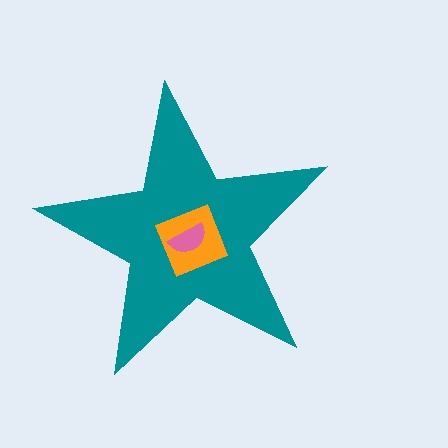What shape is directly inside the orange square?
The pink semicircle.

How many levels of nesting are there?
3.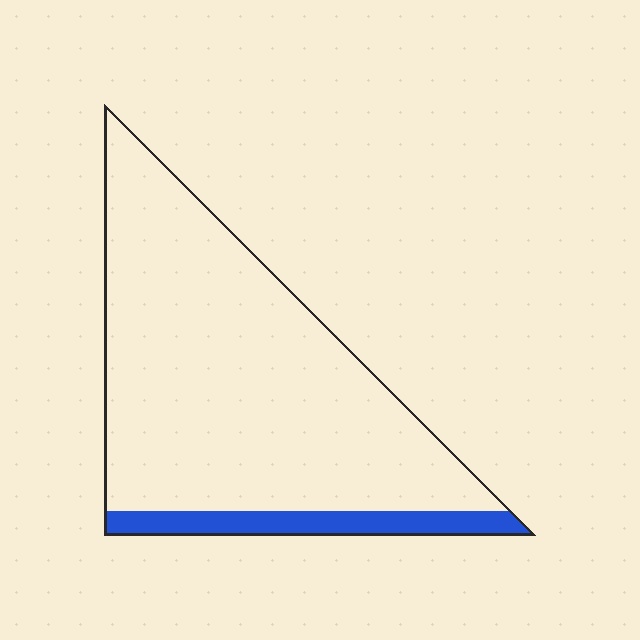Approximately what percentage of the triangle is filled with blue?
Approximately 10%.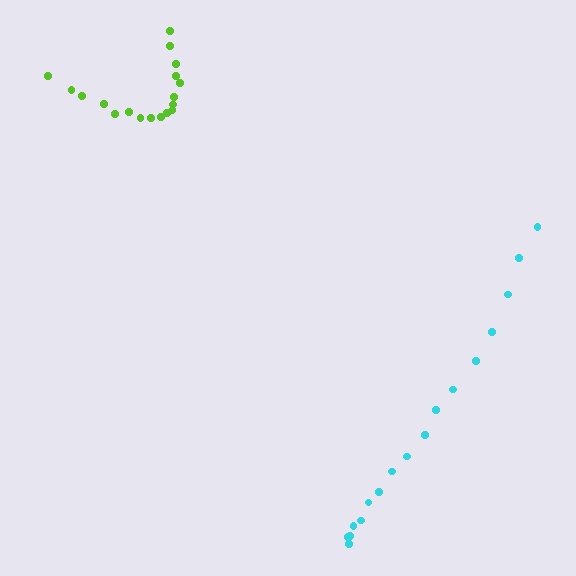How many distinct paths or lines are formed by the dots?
There are 2 distinct paths.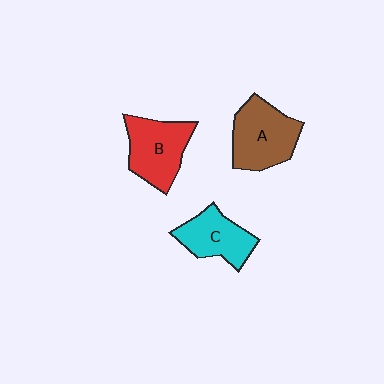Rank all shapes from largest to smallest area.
From largest to smallest: A (brown), B (red), C (cyan).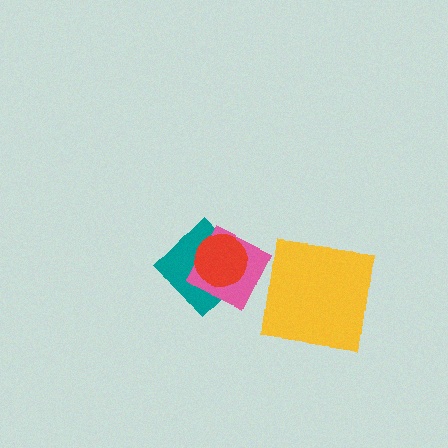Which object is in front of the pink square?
The red circle is in front of the pink square.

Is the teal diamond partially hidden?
Yes, it is partially covered by another shape.